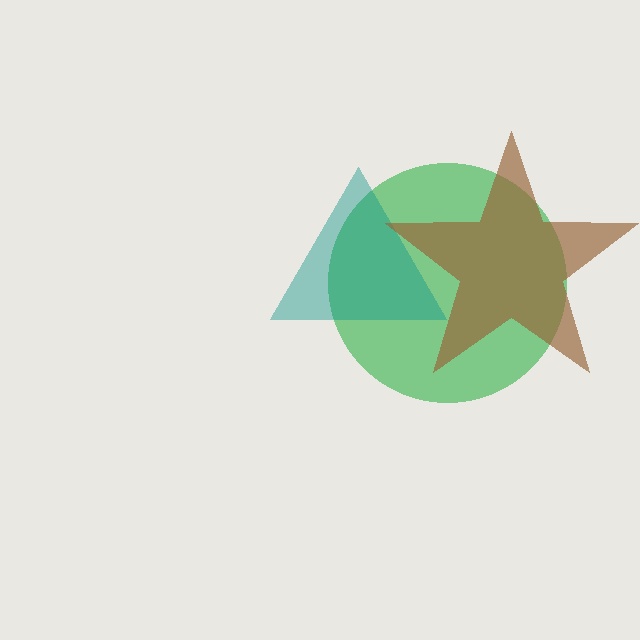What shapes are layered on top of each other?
The layered shapes are: a green circle, a teal triangle, a brown star.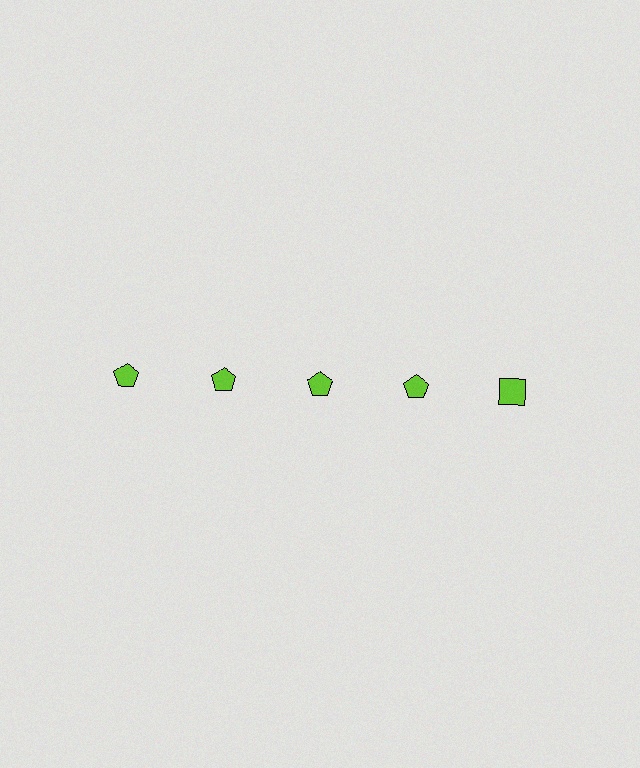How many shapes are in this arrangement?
There are 5 shapes arranged in a grid pattern.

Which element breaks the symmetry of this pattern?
The lime square in the top row, rightmost column breaks the symmetry. All other shapes are lime pentagons.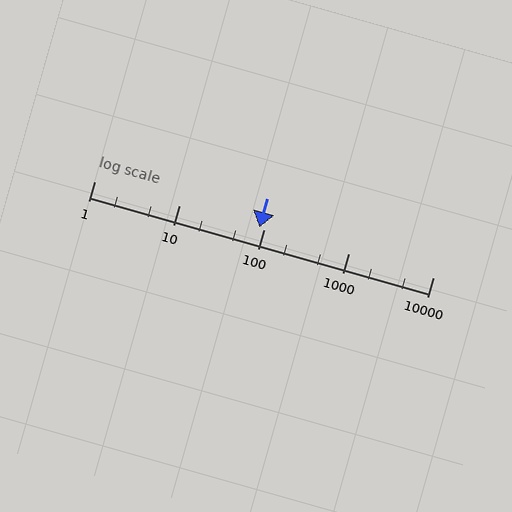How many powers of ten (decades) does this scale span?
The scale spans 4 decades, from 1 to 10000.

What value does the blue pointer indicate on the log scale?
The pointer indicates approximately 89.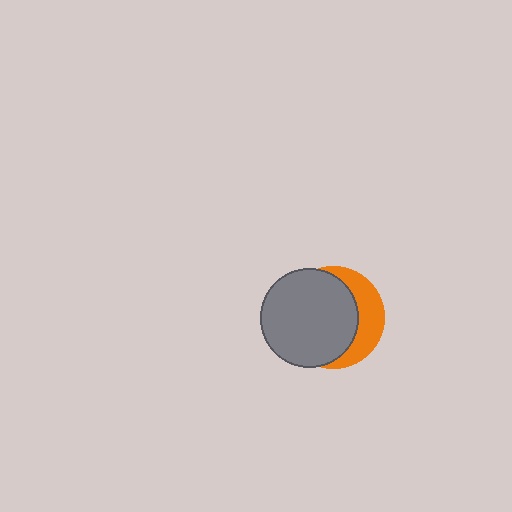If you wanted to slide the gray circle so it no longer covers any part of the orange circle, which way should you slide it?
Slide it left — that is the most direct way to separate the two shapes.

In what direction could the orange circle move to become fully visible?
The orange circle could move right. That would shift it out from behind the gray circle entirely.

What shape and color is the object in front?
The object in front is a gray circle.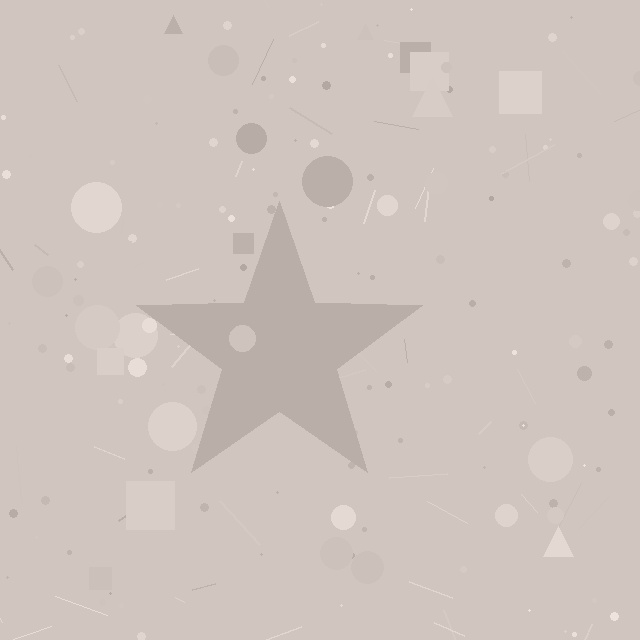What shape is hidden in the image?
A star is hidden in the image.